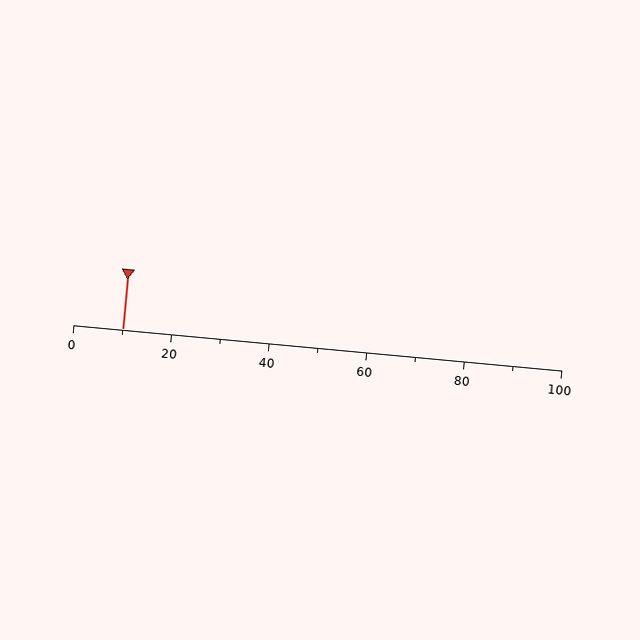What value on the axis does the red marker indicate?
The marker indicates approximately 10.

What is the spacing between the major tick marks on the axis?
The major ticks are spaced 20 apart.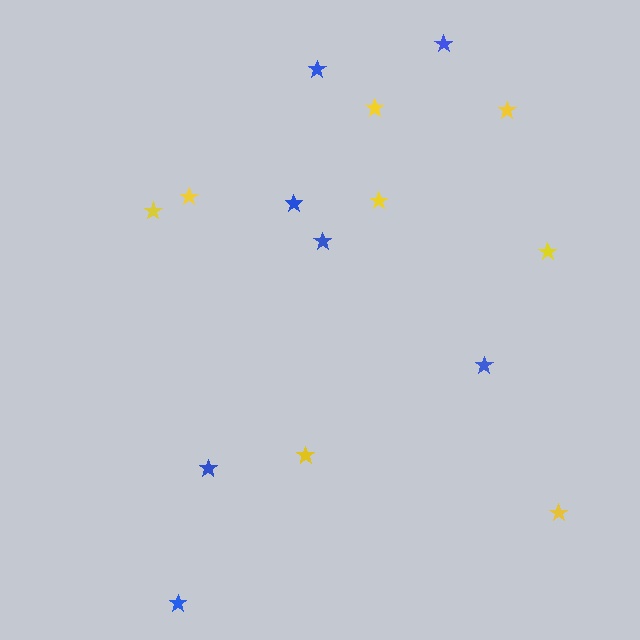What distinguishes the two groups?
There are 2 groups: one group of blue stars (7) and one group of yellow stars (8).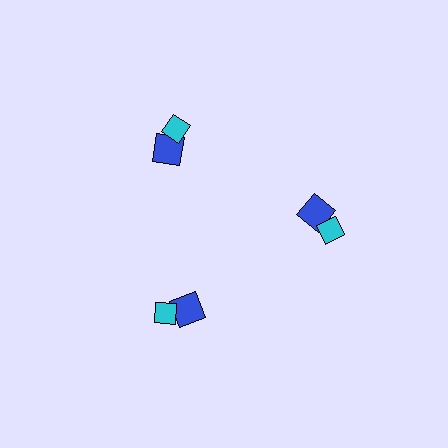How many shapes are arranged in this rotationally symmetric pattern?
There are 6 shapes, arranged in 3 groups of 2.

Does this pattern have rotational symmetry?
Yes, this pattern has 3-fold rotational symmetry. It looks the same after rotating 120 degrees around the center.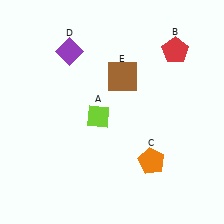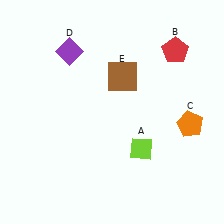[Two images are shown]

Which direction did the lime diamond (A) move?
The lime diamond (A) moved right.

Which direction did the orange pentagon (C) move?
The orange pentagon (C) moved right.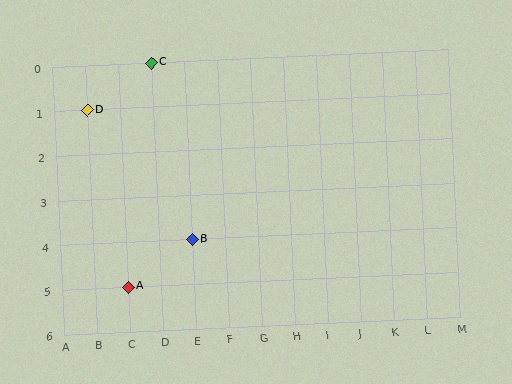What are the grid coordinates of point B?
Point B is at grid coordinates (E, 4).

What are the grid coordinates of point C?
Point C is at grid coordinates (D, 0).